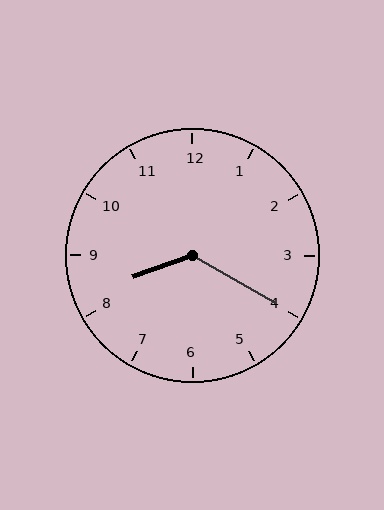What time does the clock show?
8:20.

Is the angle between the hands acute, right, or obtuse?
It is obtuse.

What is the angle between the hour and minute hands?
Approximately 130 degrees.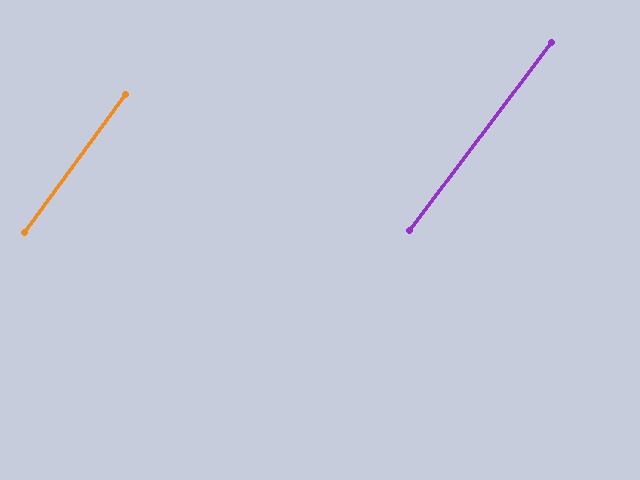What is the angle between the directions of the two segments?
Approximately 1 degree.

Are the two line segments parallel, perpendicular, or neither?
Parallel — their directions differ by only 0.9°.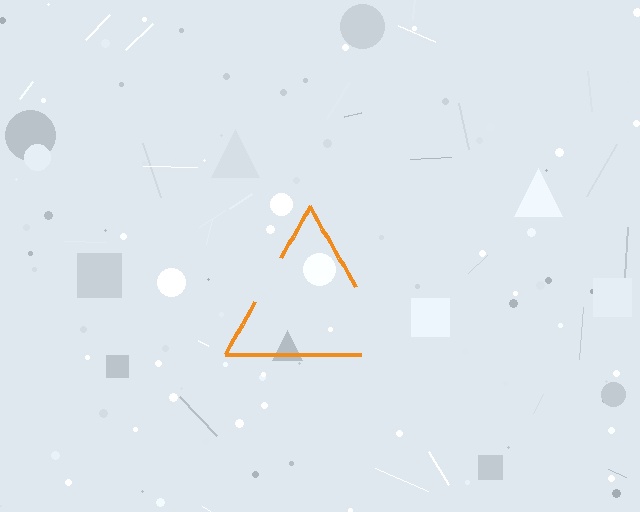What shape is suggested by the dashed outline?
The dashed outline suggests a triangle.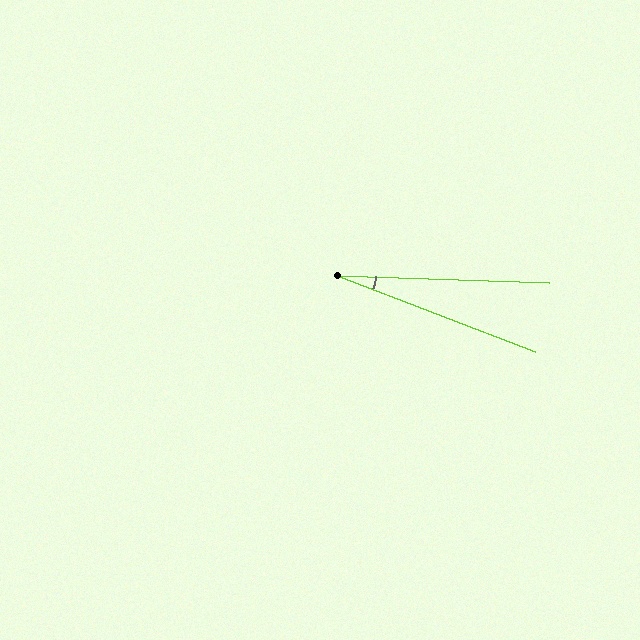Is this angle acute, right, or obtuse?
It is acute.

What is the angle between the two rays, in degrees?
Approximately 19 degrees.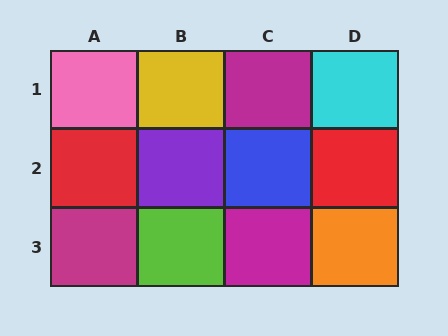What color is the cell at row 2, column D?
Red.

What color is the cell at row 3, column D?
Orange.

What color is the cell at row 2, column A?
Red.